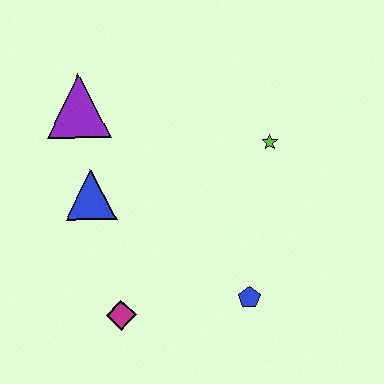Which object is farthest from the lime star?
The magenta diamond is farthest from the lime star.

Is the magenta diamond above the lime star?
No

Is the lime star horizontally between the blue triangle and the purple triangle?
No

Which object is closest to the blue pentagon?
The magenta diamond is closest to the blue pentagon.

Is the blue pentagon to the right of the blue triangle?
Yes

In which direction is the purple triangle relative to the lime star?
The purple triangle is to the left of the lime star.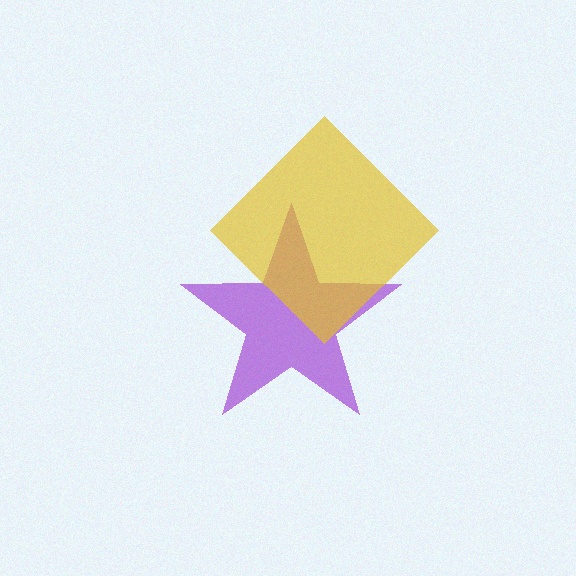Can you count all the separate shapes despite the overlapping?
Yes, there are 2 separate shapes.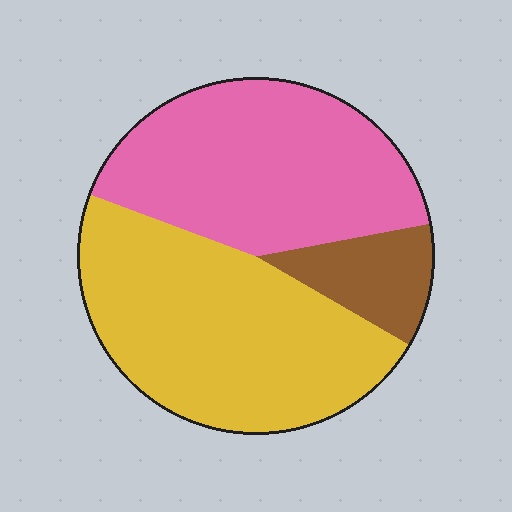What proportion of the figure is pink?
Pink covers 42% of the figure.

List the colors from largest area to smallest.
From largest to smallest: yellow, pink, brown.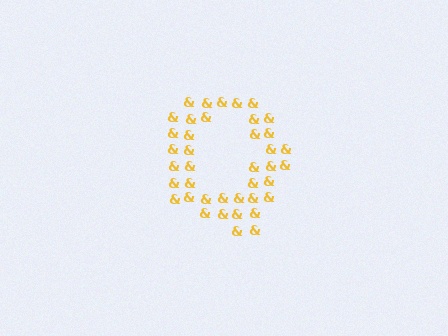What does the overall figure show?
The overall figure shows the letter Q.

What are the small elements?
The small elements are ampersands.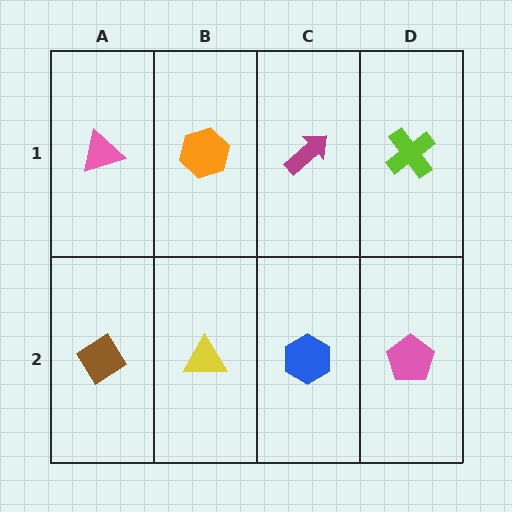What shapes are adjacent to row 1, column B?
A yellow triangle (row 2, column B), a pink triangle (row 1, column A), a magenta arrow (row 1, column C).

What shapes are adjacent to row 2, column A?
A pink triangle (row 1, column A), a yellow triangle (row 2, column B).